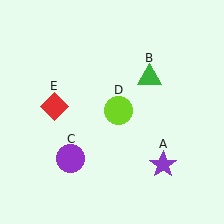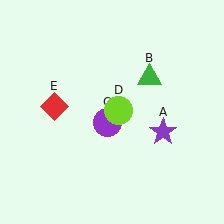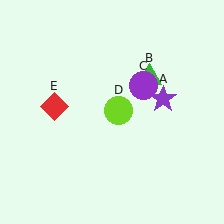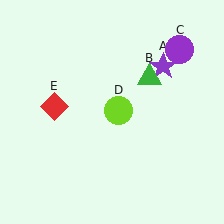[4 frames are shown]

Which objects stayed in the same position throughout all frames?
Green triangle (object B) and lime circle (object D) and red diamond (object E) remained stationary.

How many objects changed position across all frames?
2 objects changed position: purple star (object A), purple circle (object C).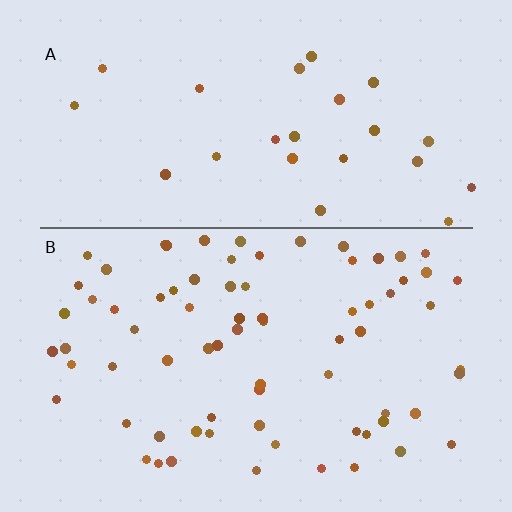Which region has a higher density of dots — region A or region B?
B (the bottom).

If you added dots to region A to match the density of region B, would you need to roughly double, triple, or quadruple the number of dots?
Approximately triple.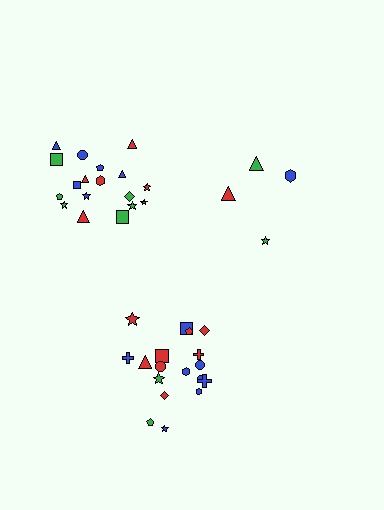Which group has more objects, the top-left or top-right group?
The top-left group.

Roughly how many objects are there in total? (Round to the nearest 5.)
Roughly 40 objects in total.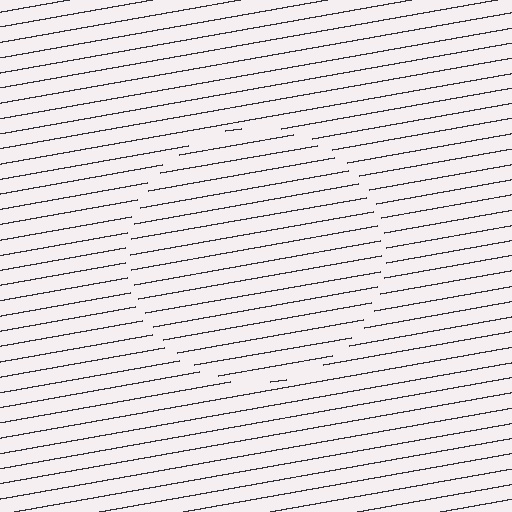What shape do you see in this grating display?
An illusory circle. The interior of the shape contains the same grating, shifted by half a period — the contour is defined by the phase discontinuity where line-ends from the inner and outer gratings abut.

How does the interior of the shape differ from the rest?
The interior of the shape contains the same grating, shifted by half a period — the contour is defined by the phase discontinuity where line-ends from the inner and outer gratings abut.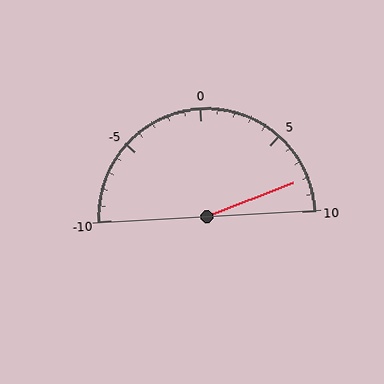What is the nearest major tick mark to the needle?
The nearest major tick mark is 10.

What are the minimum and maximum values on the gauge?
The gauge ranges from -10 to 10.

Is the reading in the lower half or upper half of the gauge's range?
The reading is in the upper half of the range (-10 to 10).